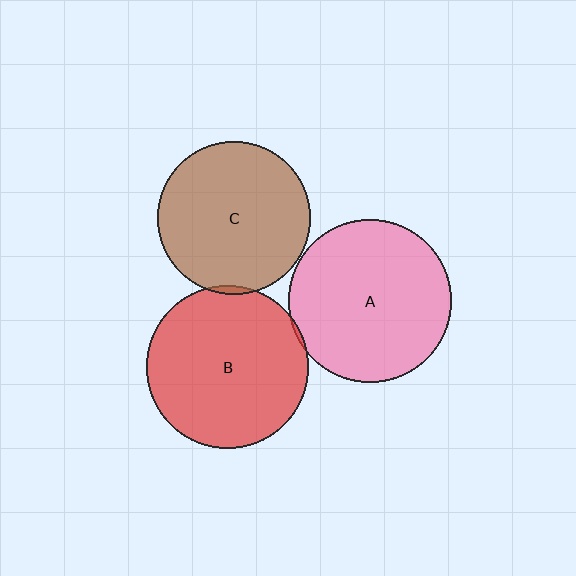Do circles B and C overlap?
Yes.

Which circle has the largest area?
Circle A (pink).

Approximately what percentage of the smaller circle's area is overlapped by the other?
Approximately 5%.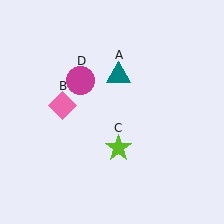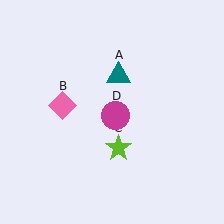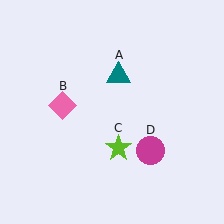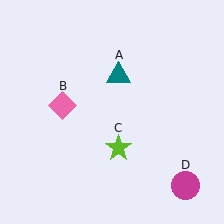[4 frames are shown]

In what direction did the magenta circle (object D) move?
The magenta circle (object D) moved down and to the right.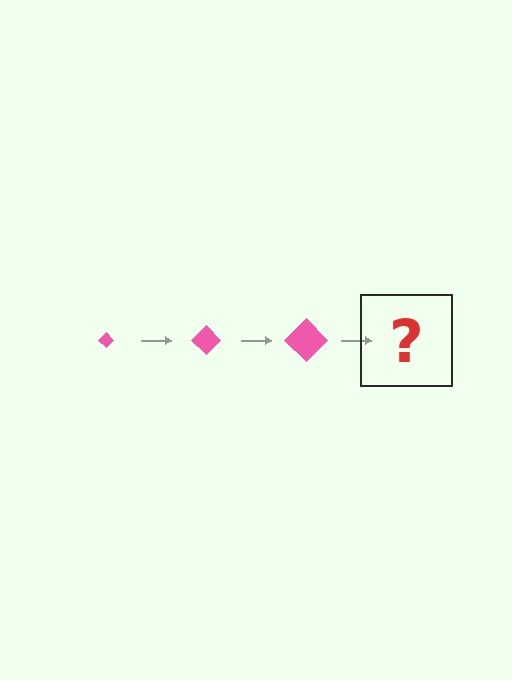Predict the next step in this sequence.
The next step is a pink diamond, larger than the previous one.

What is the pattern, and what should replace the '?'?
The pattern is that the diamond gets progressively larger each step. The '?' should be a pink diamond, larger than the previous one.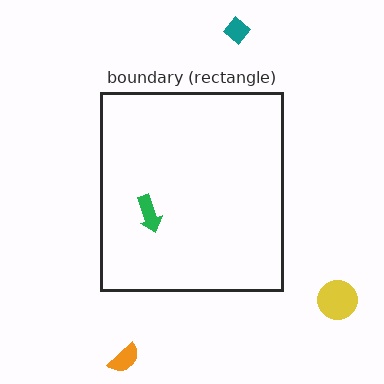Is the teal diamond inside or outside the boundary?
Outside.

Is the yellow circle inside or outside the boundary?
Outside.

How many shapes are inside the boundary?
1 inside, 3 outside.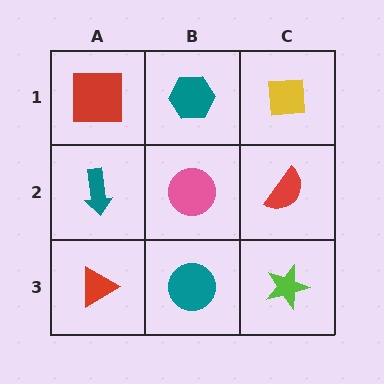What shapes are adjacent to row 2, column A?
A red square (row 1, column A), a red triangle (row 3, column A), a pink circle (row 2, column B).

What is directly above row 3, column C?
A red semicircle.